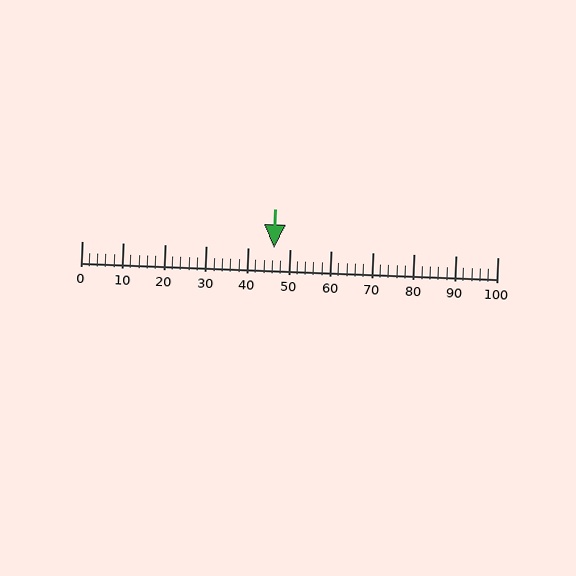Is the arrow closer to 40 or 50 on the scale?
The arrow is closer to 50.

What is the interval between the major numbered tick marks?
The major tick marks are spaced 10 units apart.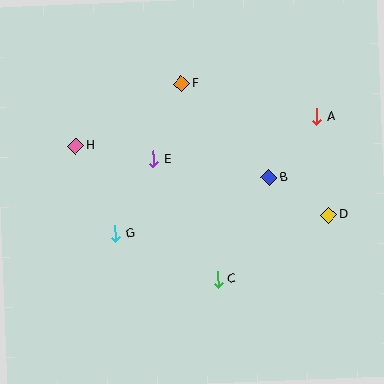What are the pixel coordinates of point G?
Point G is at (115, 234).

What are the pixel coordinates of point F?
Point F is at (181, 84).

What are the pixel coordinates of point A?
Point A is at (317, 117).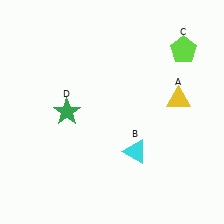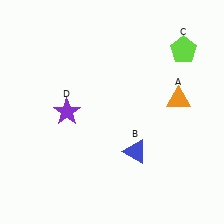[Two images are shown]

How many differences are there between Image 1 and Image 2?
There are 3 differences between the two images.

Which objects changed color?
A changed from yellow to orange. B changed from cyan to blue. D changed from green to purple.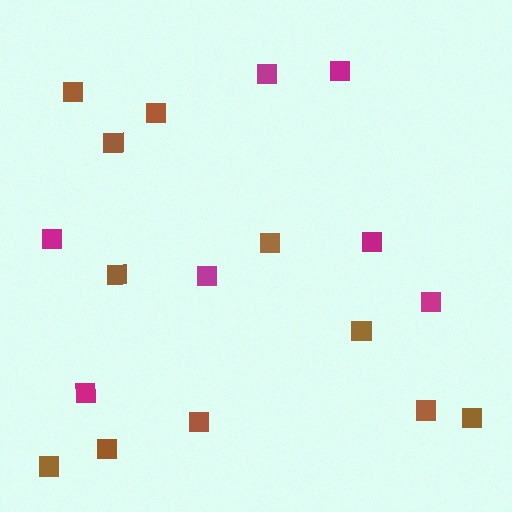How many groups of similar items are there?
There are 2 groups: one group of magenta squares (7) and one group of brown squares (11).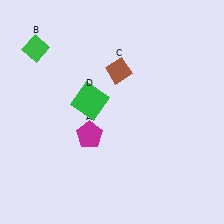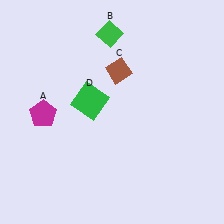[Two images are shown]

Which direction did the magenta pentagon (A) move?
The magenta pentagon (A) moved left.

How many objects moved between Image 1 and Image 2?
2 objects moved between the two images.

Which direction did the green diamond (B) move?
The green diamond (B) moved right.